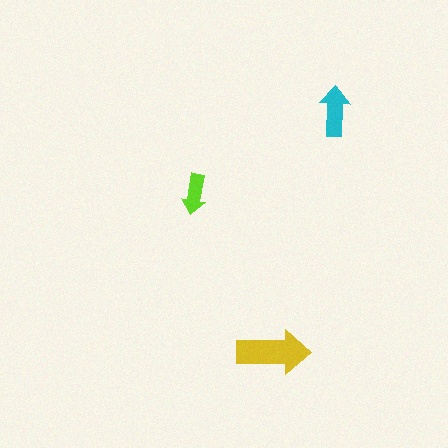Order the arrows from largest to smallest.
the yellow one, the cyan one, the lime one.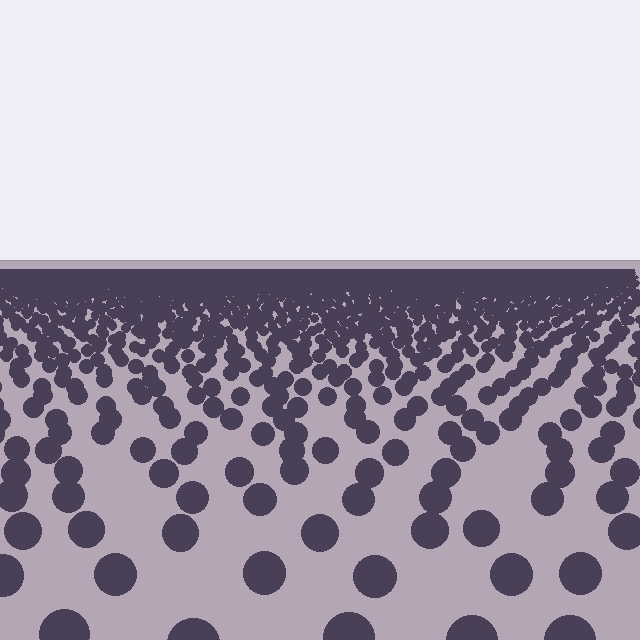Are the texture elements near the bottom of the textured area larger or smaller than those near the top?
Larger. Near the bottom, elements are closer to the viewer and appear at a bigger on-screen size.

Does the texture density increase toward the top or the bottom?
Density increases toward the top.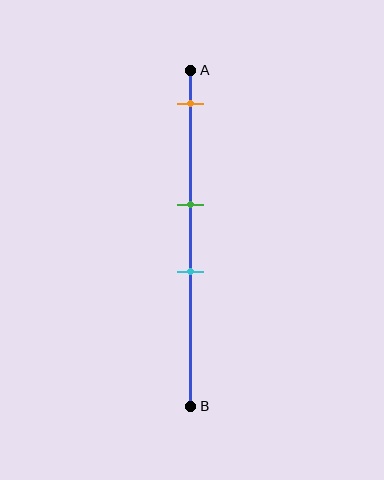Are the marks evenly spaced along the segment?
No, the marks are not evenly spaced.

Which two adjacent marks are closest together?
The green and cyan marks are the closest adjacent pair.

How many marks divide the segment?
There are 3 marks dividing the segment.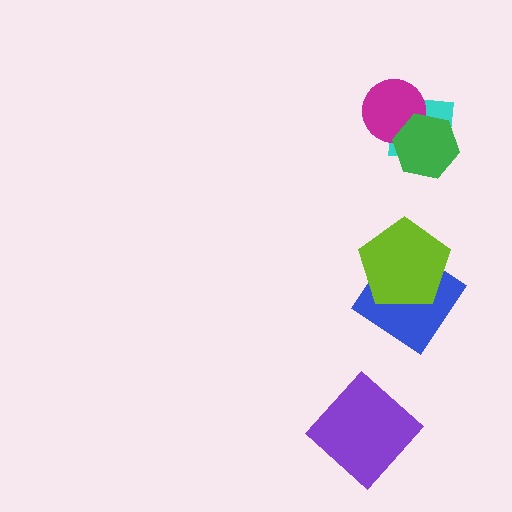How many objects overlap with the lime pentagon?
1 object overlaps with the lime pentagon.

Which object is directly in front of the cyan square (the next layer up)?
The magenta circle is directly in front of the cyan square.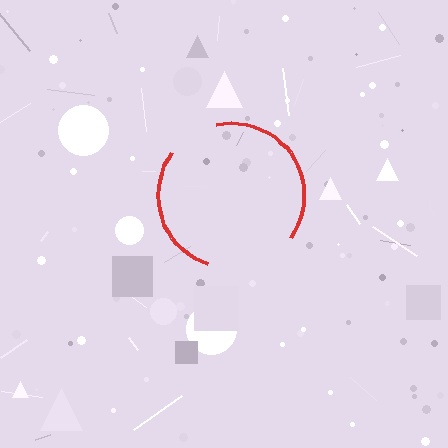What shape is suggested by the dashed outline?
The dashed outline suggests a circle.